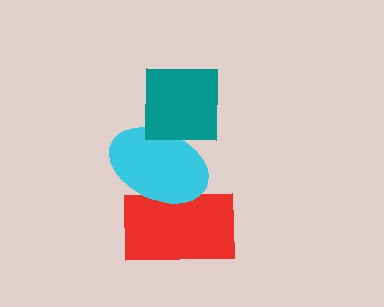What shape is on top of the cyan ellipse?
The teal square is on top of the cyan ellipse.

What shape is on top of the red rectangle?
The cyan ellipse is on top of the red rectangle.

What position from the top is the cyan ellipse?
The cyan ellipse is 2nd from the top.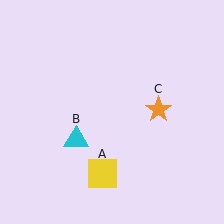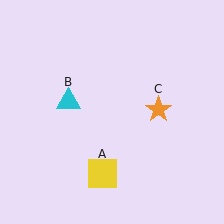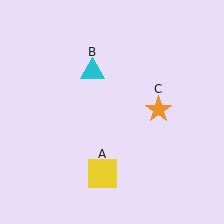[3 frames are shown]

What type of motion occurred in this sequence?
The cyan triangle (object B) rotated clockwise around the center of the scene.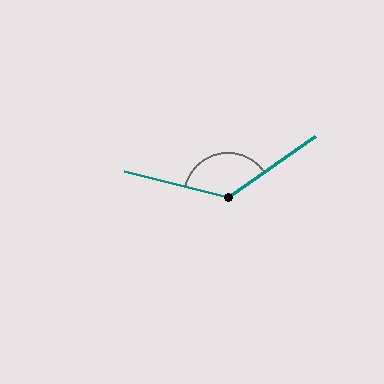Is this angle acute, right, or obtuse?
It is obtuse.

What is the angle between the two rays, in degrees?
Approximately 132 degrees.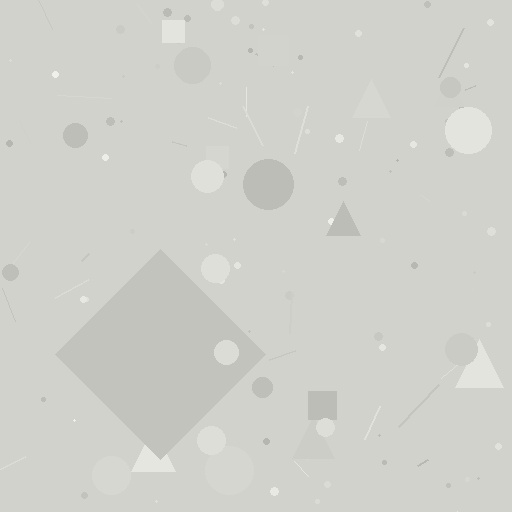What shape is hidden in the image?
A diamond is hidden in the image.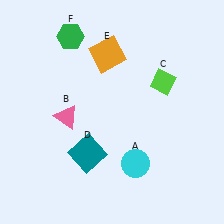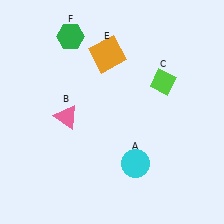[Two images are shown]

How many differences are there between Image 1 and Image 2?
There is 1 difference between the two images.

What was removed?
The teal square (D) was removed in Image 2.